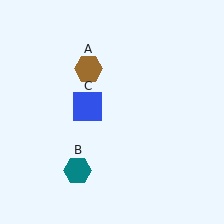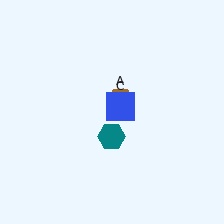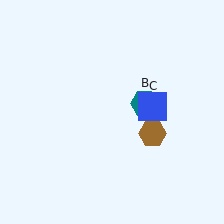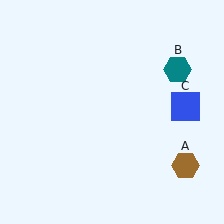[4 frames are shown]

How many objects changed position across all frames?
3 objects changed position: brown hexagon (object A), teal hexagon (object B), blue square (object C).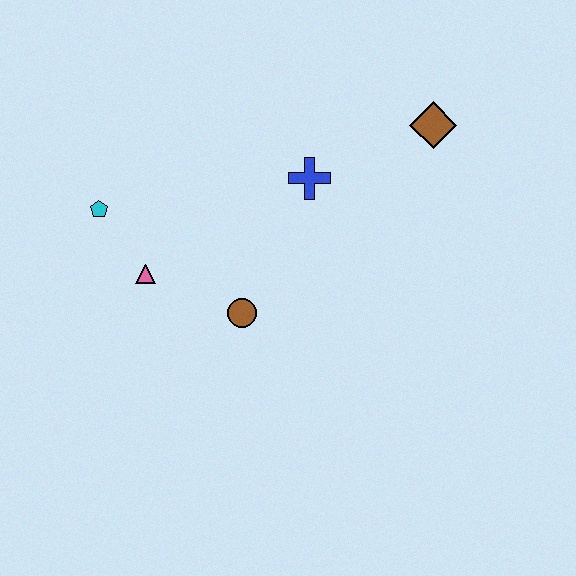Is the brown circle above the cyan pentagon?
No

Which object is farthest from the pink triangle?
The brown diamond is farthest from the pink triangle.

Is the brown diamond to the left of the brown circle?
No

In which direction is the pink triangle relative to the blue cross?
The pink triangle is to the left of the blue cross.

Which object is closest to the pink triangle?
The cyan pentagon is closest to the pink triangle.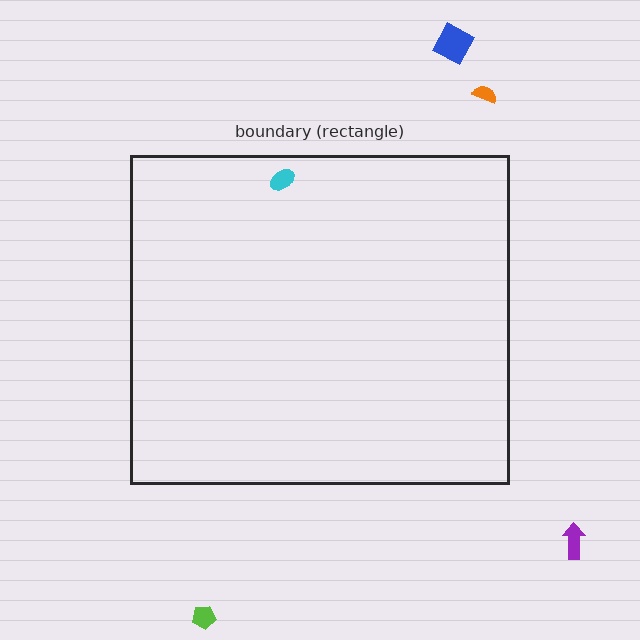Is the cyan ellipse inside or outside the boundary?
Inside.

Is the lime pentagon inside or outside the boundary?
Outside.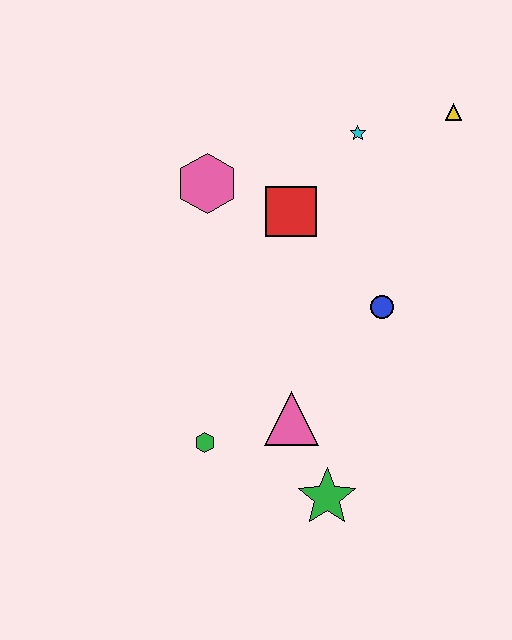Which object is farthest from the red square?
The green star is farthest from the red square.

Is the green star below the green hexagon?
Yes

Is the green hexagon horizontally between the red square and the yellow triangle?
No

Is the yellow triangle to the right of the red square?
Yes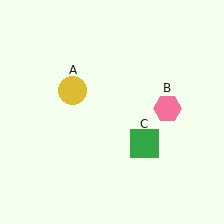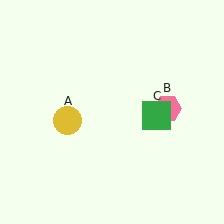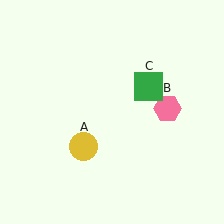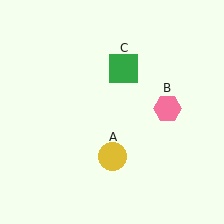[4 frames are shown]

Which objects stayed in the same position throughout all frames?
Pink hexagon (object B) remained stationary.